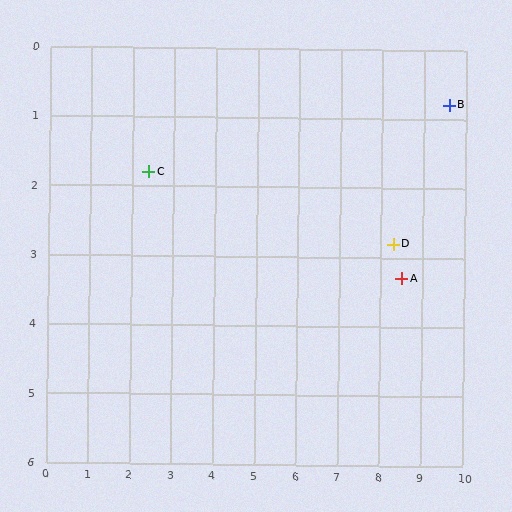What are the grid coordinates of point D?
Point D is at approximately (8.3, 2.8).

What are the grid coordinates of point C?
Point C is at approximately (2.4, 1.8).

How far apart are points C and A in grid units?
Points C and A are about 6.3 grid units apart.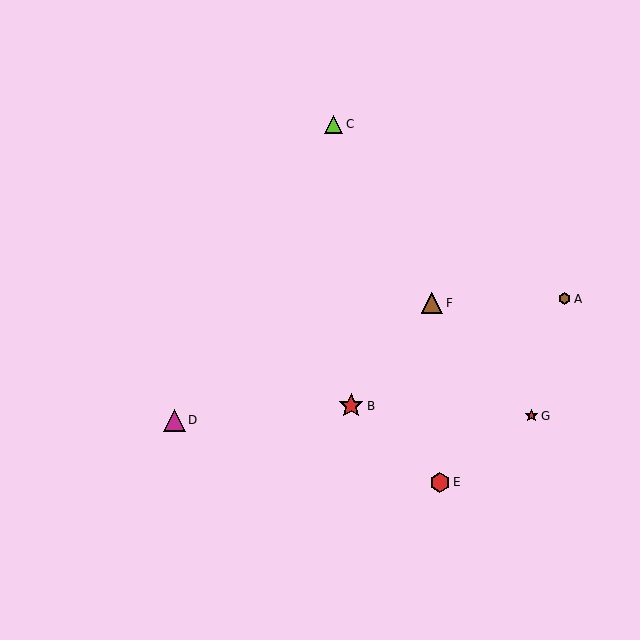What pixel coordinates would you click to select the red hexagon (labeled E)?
Click at (440, 482) to select the red hexagon E.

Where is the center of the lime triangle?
The center of the lime triangle is at (334, 124).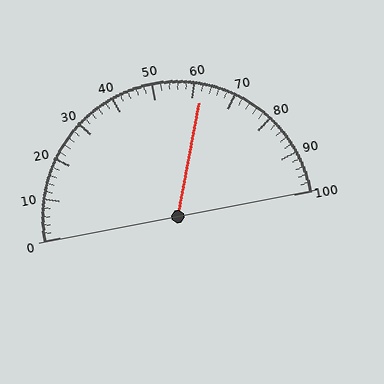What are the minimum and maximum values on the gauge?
The gauge ranges from 0 to 100.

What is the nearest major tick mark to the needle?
The nearest major tick mark is 60.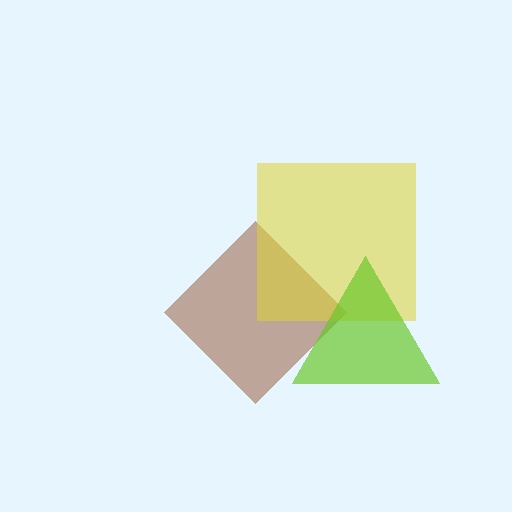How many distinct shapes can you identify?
There are 3 distinct shapes: a brown diamond, a yellow square, a lime triangle.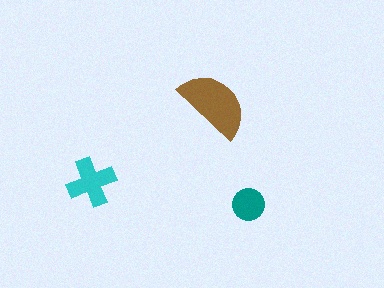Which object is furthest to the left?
The cyan cross is leftmost.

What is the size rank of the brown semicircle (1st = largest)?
1st.